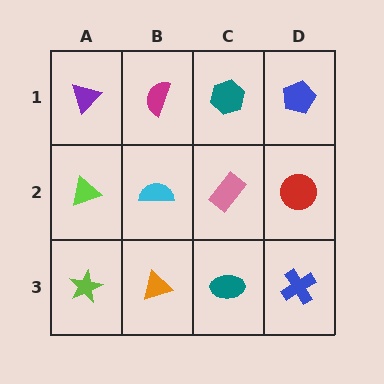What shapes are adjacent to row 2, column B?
A magenta semicircle (row 1, column B), an orange triangle (row 3, column B), a lime triangle (row 2, column A), a pink rectangle (row 2, column C).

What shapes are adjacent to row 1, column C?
A pink rectangle (row 2, column C), a magenta semicircle (row 1, column B), a blue pentagon (row 1, column D).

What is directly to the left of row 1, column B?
A purple triangle.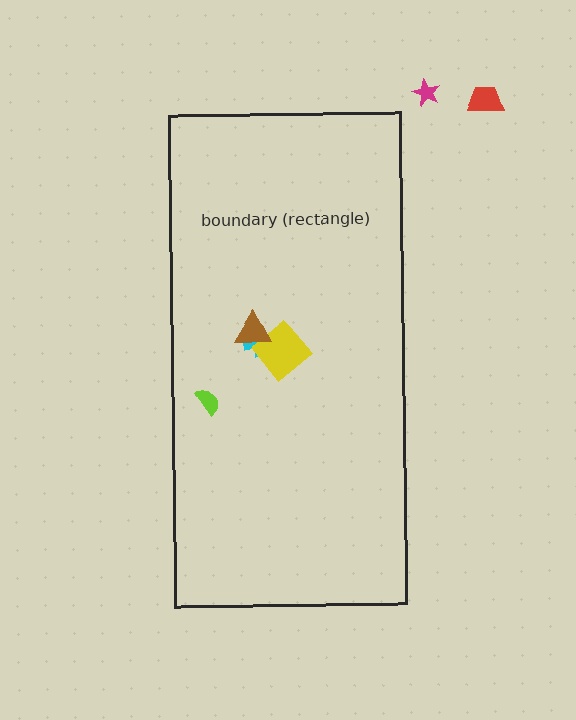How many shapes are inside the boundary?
5 inside, 2 outside.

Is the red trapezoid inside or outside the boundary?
Outside.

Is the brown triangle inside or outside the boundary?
Inside.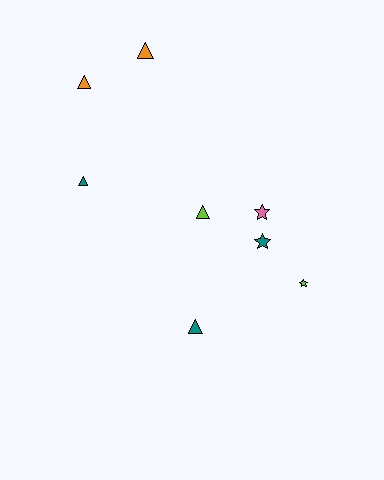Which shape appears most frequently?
Triangle, with 5 objects.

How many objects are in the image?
There are 8 objects.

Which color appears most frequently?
Teal, with 3 objects.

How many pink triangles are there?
There are no pink triangles.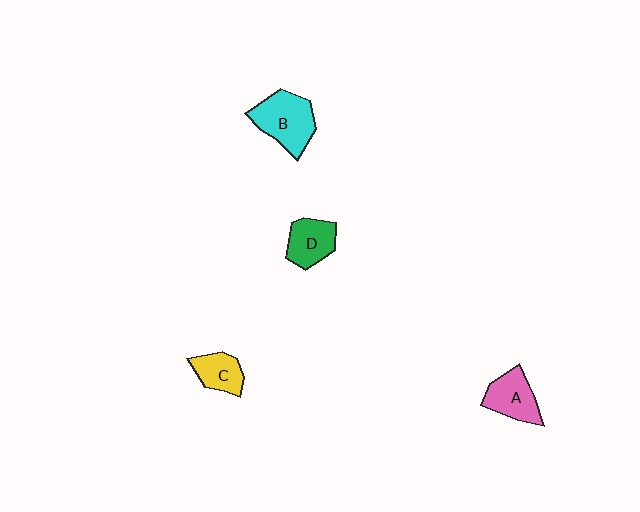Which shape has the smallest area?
Shape C (yellow).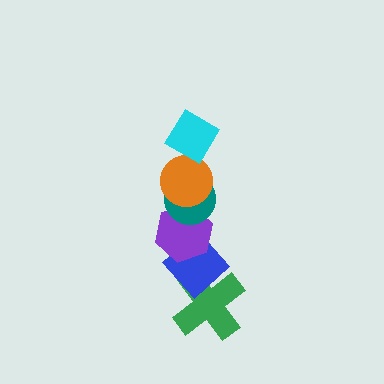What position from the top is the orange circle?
The orange circle is 2nd from the top.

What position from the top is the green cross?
The green cross is 6th from the top.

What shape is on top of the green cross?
The blue diamond is on top of the green cross.